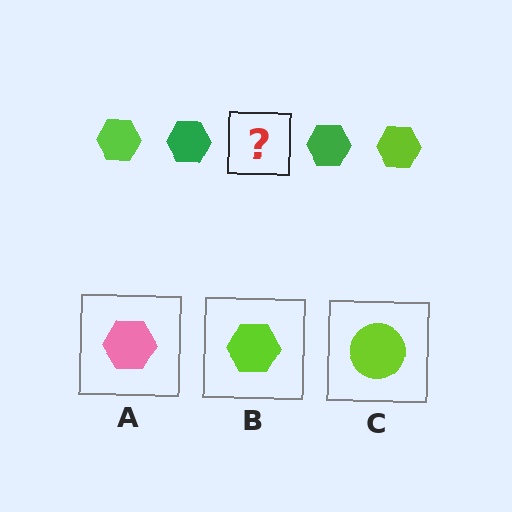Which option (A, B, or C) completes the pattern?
B.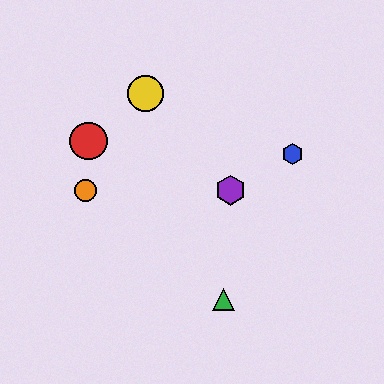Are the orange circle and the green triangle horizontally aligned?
No, the orange circle is at y≈190 and the green triangle is at y≈300.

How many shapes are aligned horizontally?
2 shapes (the purple hexagon, the orange circle) are aligned horizontally.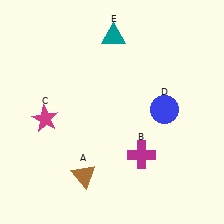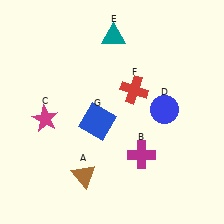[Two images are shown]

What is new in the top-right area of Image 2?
A red cross (F) was added in the top-right area of Image 2.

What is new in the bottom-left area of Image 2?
A blue square (G) was added in the bottom-left area of Image 2.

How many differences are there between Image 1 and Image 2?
There are 2 differences between the two images.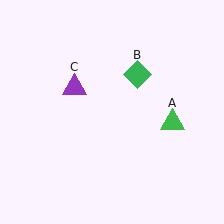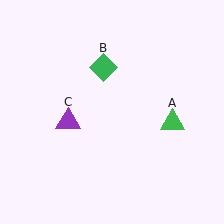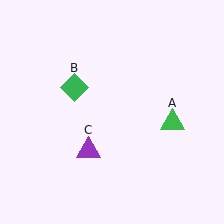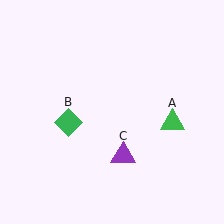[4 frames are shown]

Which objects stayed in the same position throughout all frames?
Green triangle (object A) remained stationary.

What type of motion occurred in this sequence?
The green diamond (object B), purple triangle (object C) rotated counterclockwise around the center of the scene.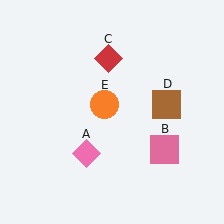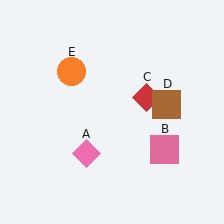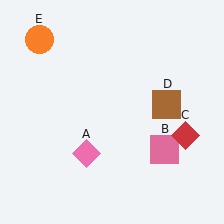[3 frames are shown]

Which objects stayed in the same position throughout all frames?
Pink diamond (object A) and pink square (object B) and brown square (object D) remained stationary.